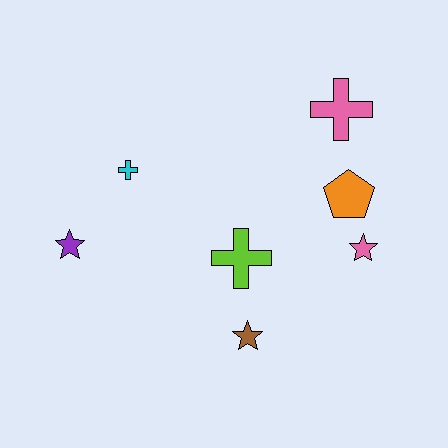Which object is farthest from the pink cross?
The purple star is farthest from the pink cross.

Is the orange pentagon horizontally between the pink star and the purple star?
Yes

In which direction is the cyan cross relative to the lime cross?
The cyan cross is to the left of the lime cross.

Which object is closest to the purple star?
The cyan cross is closest to the purple star.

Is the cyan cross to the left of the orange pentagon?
Yes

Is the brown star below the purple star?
Yes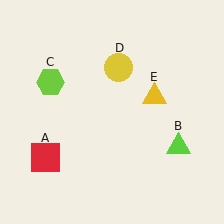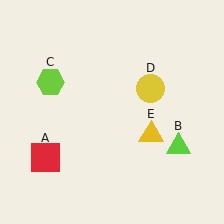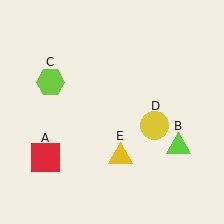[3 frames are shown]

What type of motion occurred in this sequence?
The yellow circle (object D), yellow triangle (object E) rotated clockwise around the center of the scene.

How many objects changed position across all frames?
2 objects changed position: yellow circle (object D), yellow triangle (object E).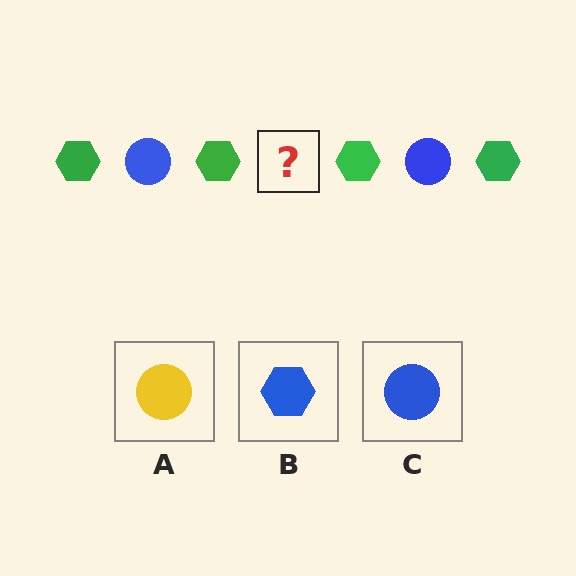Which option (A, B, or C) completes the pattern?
C.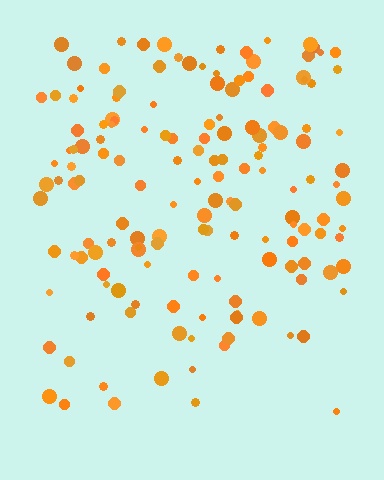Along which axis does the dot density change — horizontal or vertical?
Vertical.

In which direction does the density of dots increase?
From bottom to top, with the top side densest.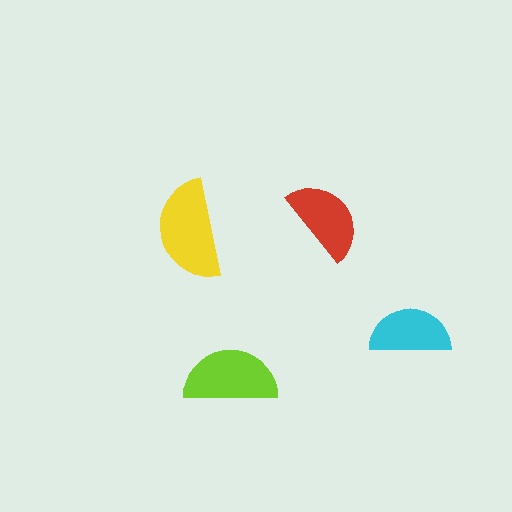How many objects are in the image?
There are 4 objects in the image.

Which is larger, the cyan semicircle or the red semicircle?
The red one.